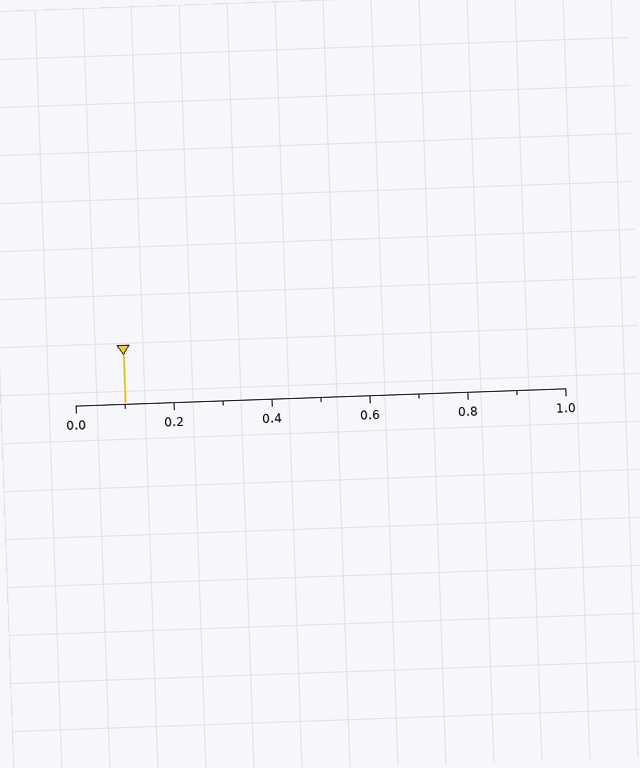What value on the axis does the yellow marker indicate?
The marker indicates approximately 0.1.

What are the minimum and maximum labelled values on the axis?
The axis runs from 0.0 to 1.0.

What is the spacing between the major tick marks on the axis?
The major ticks are spaced 0.2 apart.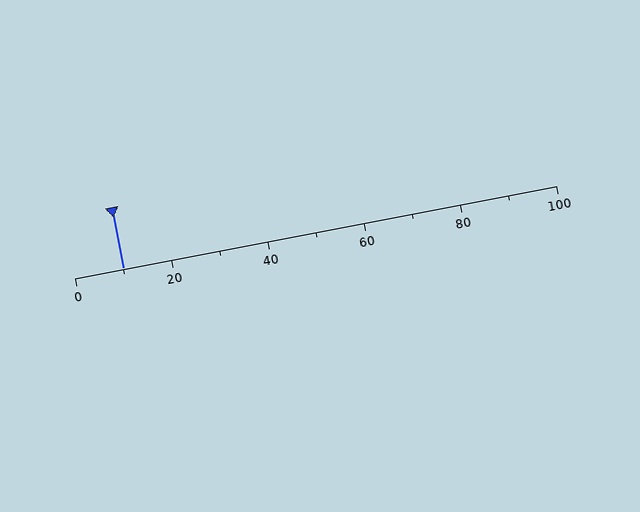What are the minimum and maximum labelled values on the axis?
The axis runs from 0 to 100.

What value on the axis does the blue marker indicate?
The marker indicates approximately 10.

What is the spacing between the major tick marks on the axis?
The major ticks are spaced 20 apart.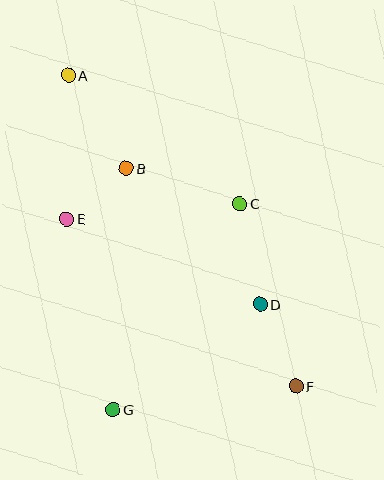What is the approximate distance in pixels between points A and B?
The distance between A and B is approximately 110 pixels.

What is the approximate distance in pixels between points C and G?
The distance between C and G is approximately 242 pixels.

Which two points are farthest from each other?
Points A and F are farthest from each other.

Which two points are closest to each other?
Points B and E are closest to each other.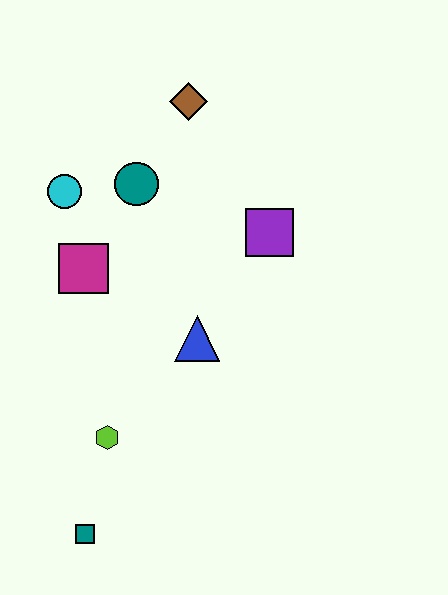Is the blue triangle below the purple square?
Yes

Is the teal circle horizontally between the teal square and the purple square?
Yes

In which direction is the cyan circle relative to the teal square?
The cyan circle is above the teal square.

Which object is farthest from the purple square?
The teal square is farthest from the purple square.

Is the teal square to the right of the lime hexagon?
No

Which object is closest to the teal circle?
The cyan circle is closest to the teal circle.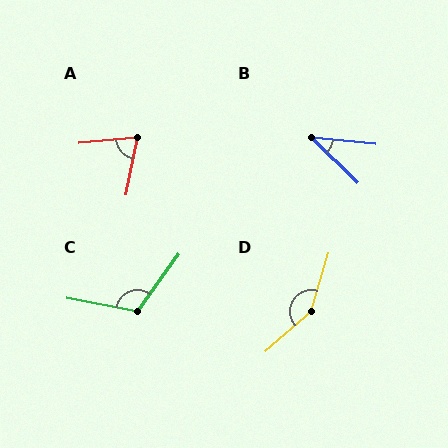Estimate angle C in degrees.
Approximately 115 degrees.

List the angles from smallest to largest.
B (38°), A (73°), C (115°), D (148°).